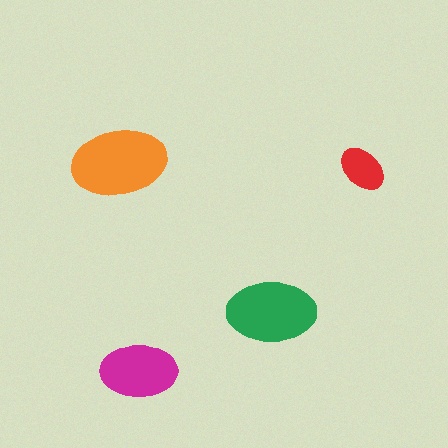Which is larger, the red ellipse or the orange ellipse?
The orange one.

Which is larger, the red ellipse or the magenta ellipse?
The magenta one.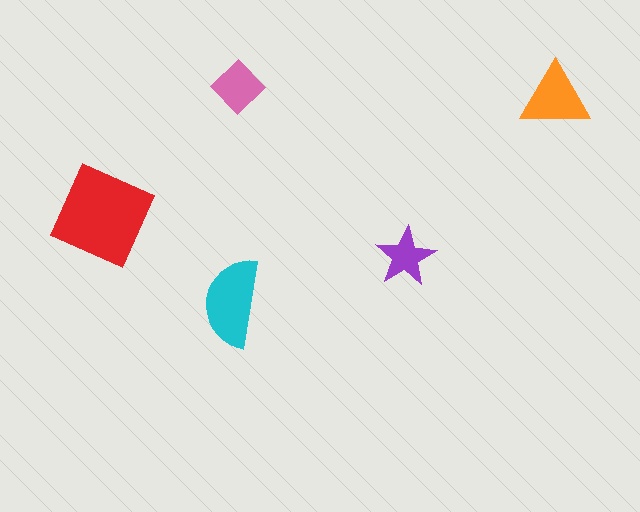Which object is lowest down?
The cyan semicircle is bottommost.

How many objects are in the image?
There are 5 objects in the image.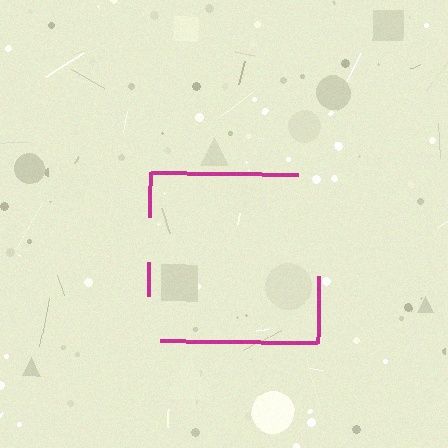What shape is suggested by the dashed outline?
The dashed outline suggests a square.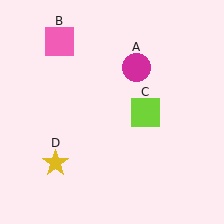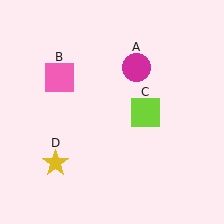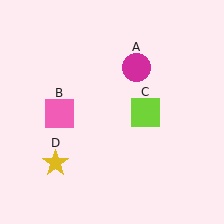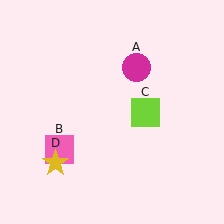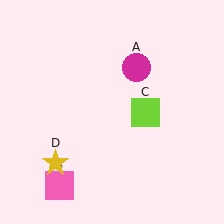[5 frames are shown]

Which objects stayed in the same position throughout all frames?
Magenta circle (object A) and lime square (object C) and yellow star (object D) remained stationary.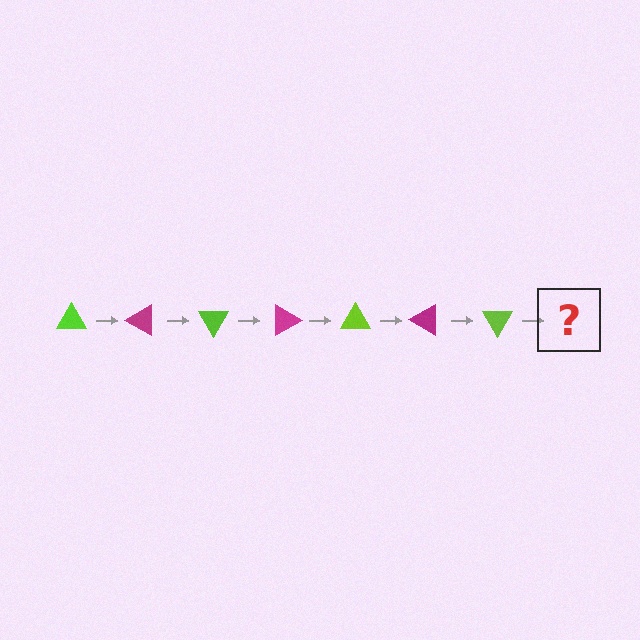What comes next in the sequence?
The next element should be a magenta triangle, rotated 210 degrees from the start.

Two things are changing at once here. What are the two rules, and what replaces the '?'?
The two rules are that it rotates 30 degrees each step and the color cycles through lime and magenta. The '?' should be a magenta triangle, rotated 210 degrees from the start.